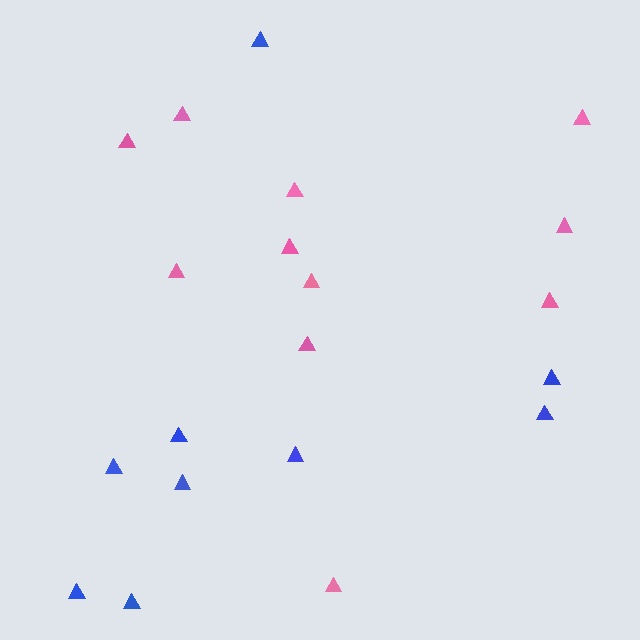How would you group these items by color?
There are 2 groups: one group of blue triangles (9) and one group of pink triangles (11).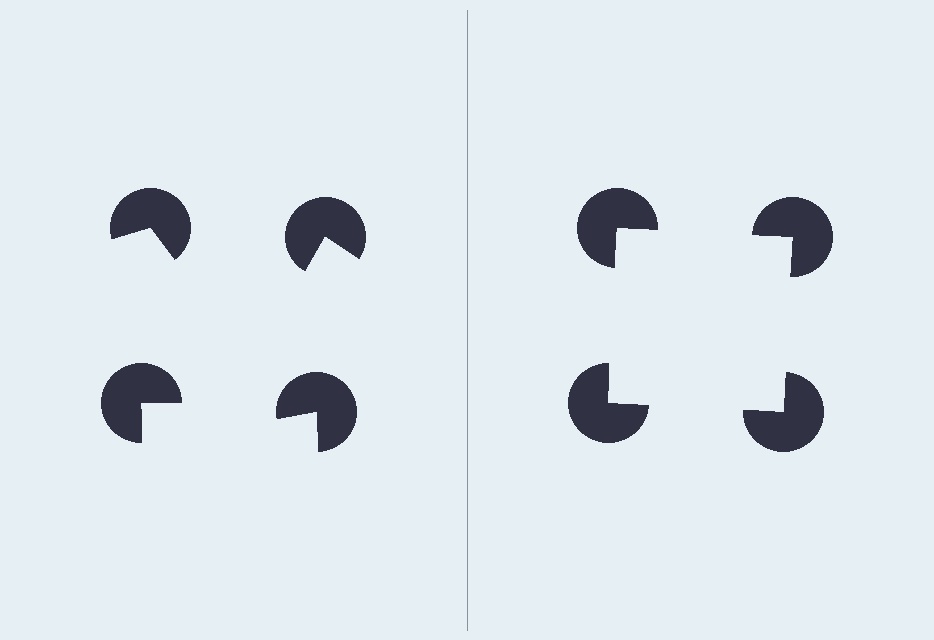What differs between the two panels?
The pac-man discs are positioned identically on both sides; only the wedge orientations differ. On the right they align to a square; on the left they are misaligned.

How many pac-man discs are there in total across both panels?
8 — 4 on each side.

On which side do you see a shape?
An illusory square appears on the right side. On the left side the wedge cuts are rotated, so no coherent shape forms.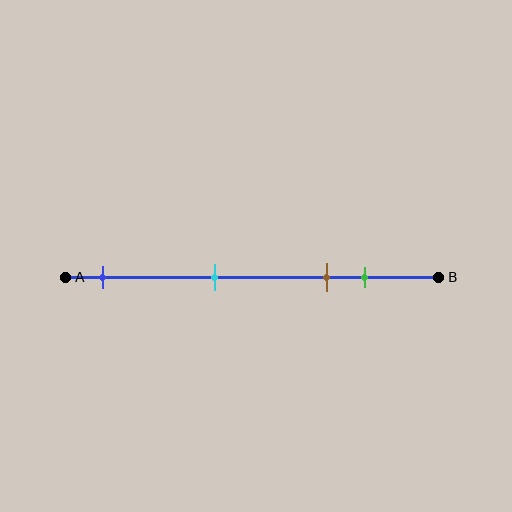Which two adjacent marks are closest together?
The brown and green marks are the closest adjacent pair.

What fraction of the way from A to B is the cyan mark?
The cyan mark is approximately 40% (0.4) of the way from A to B.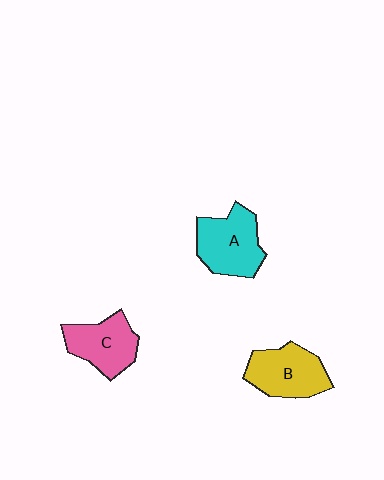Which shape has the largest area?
Shape A (cyan).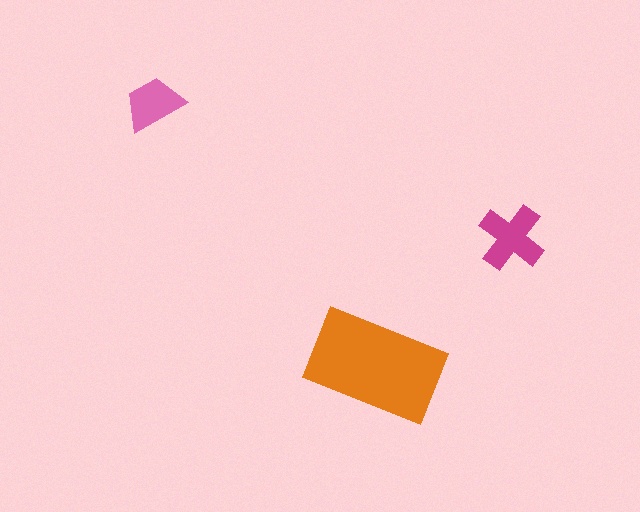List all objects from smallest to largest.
The pink trapezoid, the magenta cross, the orange rectangle.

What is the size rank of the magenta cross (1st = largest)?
2nd.